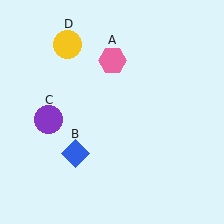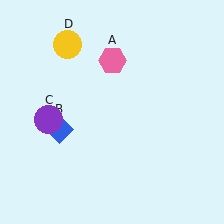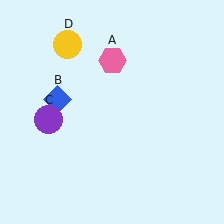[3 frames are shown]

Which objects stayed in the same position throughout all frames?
Pink hexagon (object A) and purple circle (object C) and yellow circle (object D) remained stationary.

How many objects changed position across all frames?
1 object changed position: blue diamond (object B).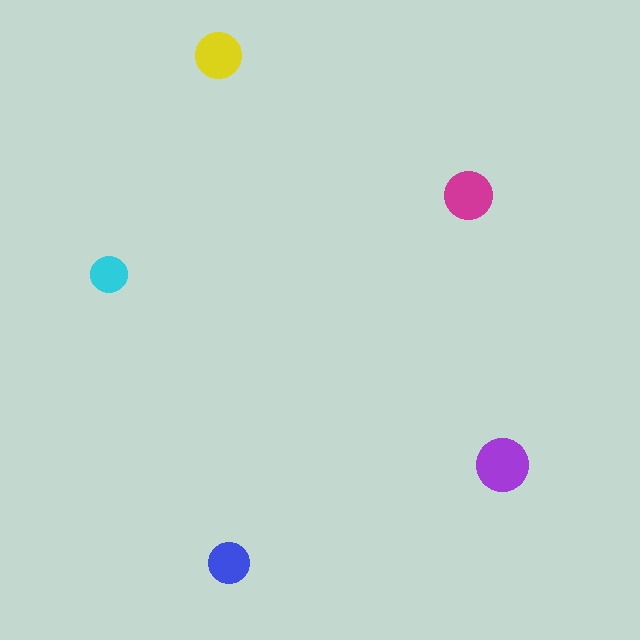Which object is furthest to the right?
The purple circle is rightmost.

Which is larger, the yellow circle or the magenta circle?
The magenta one.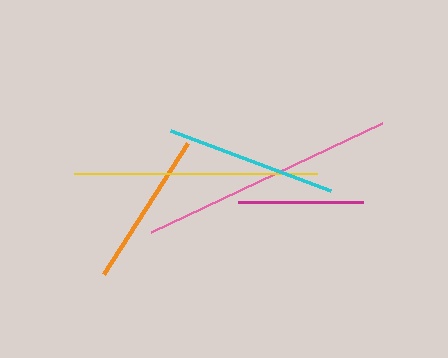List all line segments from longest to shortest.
From longest to shortest: pink, yellow, cyan, orange, magenta.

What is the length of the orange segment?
The orange segment is approximately 156 pixels long.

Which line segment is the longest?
The pink line is the longest at approximately 256 pixels.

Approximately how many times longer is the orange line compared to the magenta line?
The orange line is approximately 1.2 times the length of the magenta line.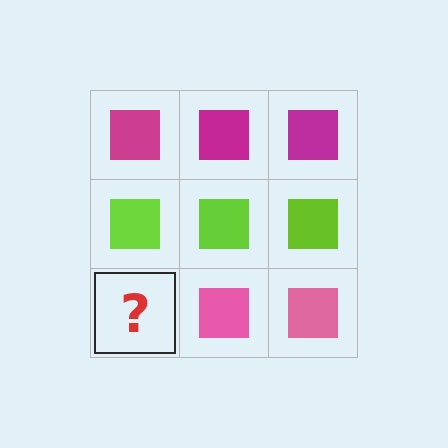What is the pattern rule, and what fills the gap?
The rule is that each row has a consistent color. The gap should be filled with a pink square.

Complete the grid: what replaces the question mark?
The question mark should be replaced with a pink square.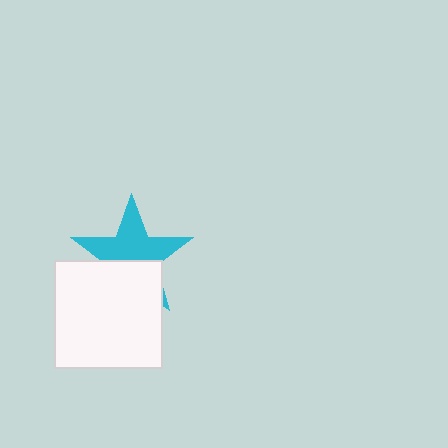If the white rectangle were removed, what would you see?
You would see the complete cyan star.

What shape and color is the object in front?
The object in front is a white rectangle.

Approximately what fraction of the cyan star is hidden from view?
Roughly 43% of the cyan star is hidden behind the white rectangle.